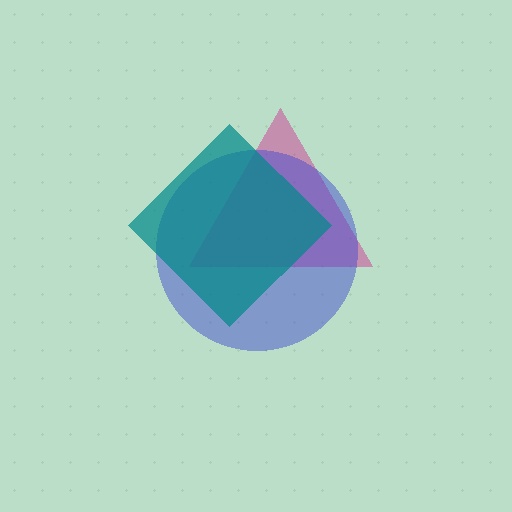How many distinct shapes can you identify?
There are 3 distinct shapes: a magenta triangle, a blue circle, a teal diamond.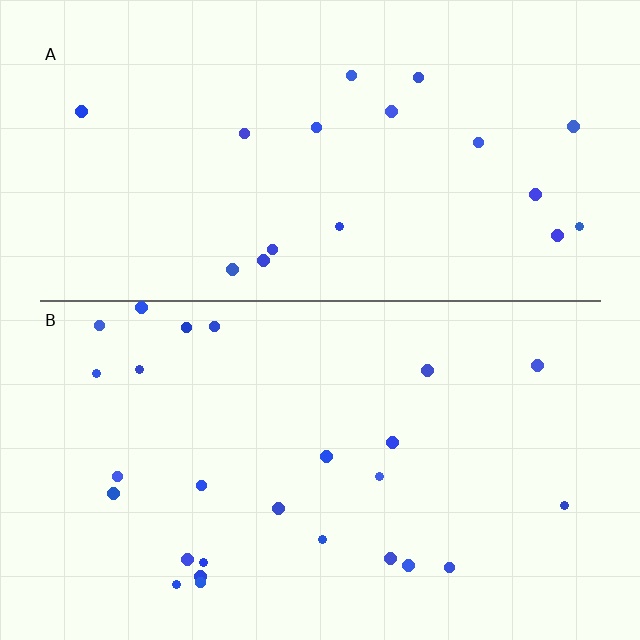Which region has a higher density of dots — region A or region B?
B (the bottom).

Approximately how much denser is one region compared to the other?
Approximately 1.5× — region B over region A.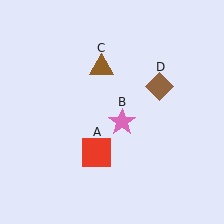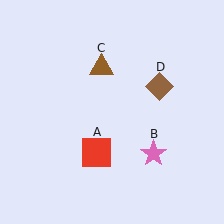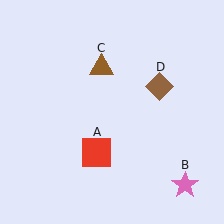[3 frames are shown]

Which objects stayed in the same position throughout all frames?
Red square (object A) and brown triangle (object C) and brown diamond (object D) remained stationary.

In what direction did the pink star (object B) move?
The pink star (object B) moved down and to the right.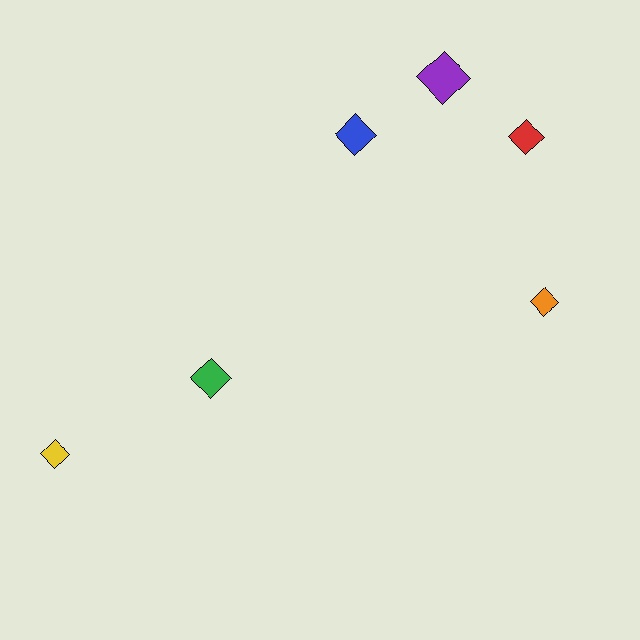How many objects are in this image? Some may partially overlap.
There are 6 objects.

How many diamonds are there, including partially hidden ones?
There are 6 diamonds.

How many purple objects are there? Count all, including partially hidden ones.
There is 1 purple object.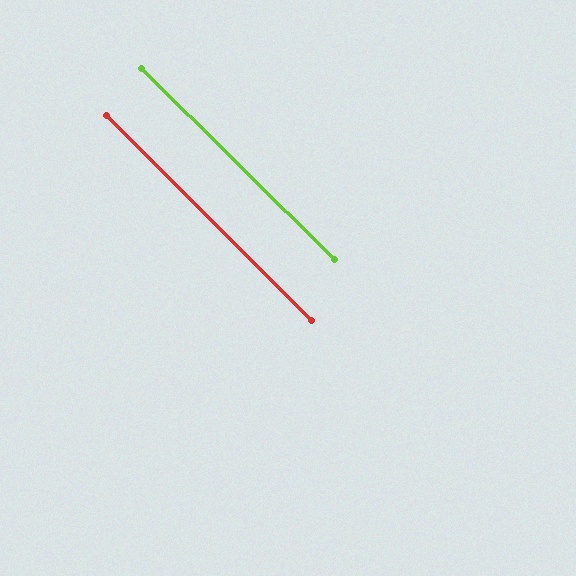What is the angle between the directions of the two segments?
Approximately 0 degrees.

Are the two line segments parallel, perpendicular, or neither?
Parallel — their directions differ by only 0.4°.